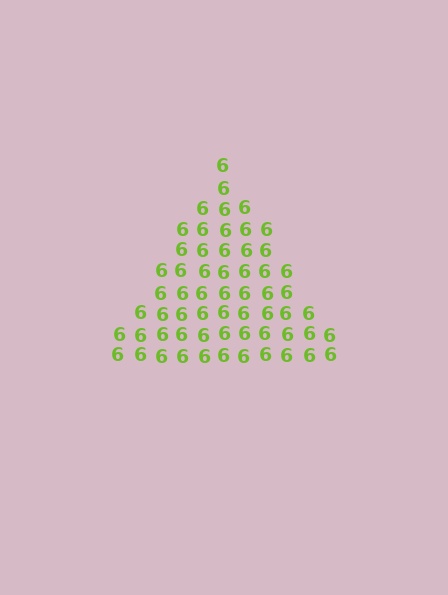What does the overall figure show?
The overall figure shows a triangle.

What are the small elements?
The small elements are digit 6's.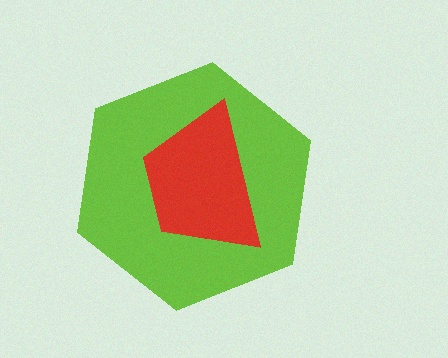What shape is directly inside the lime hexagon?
The red trapezoid.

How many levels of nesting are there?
2.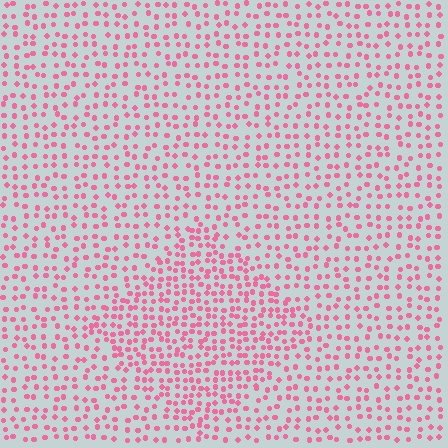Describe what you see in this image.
The image contains small pink elements arranged at two different densities. A diamond-shaped region is visible where the elements are more densely packed than the surrounding area.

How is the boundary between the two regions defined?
The boundary is defined by a change in element density (approximately 1.7x ratio). All elements are the same color, size, and shape.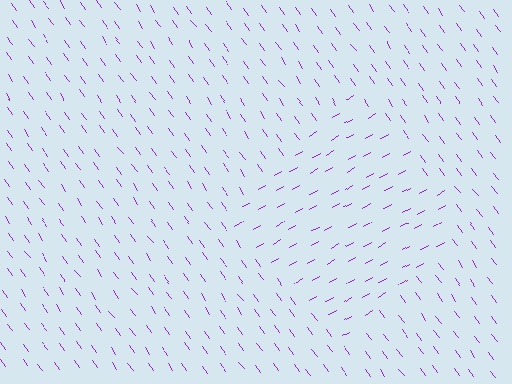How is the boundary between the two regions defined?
The boundary is defined purely by a change in line orientation (approximately 84 degrees difference). All lines are the same color and thickness.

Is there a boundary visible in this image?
Yes, there is a texture boundary formed by a change in line orientation.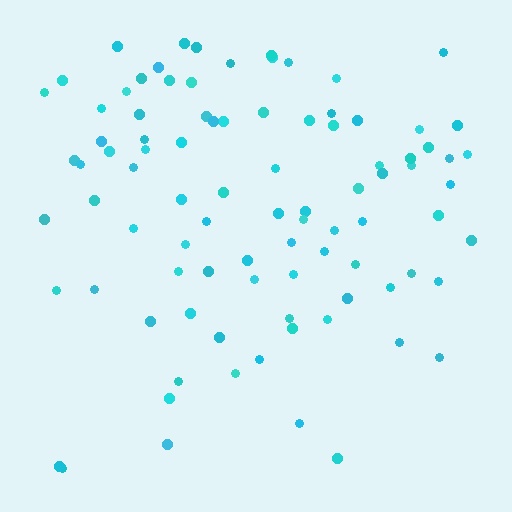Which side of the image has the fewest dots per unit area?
The bottom.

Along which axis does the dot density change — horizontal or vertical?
Vertical.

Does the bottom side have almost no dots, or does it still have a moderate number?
Still a moderate number, just noticeably fewer than the top.